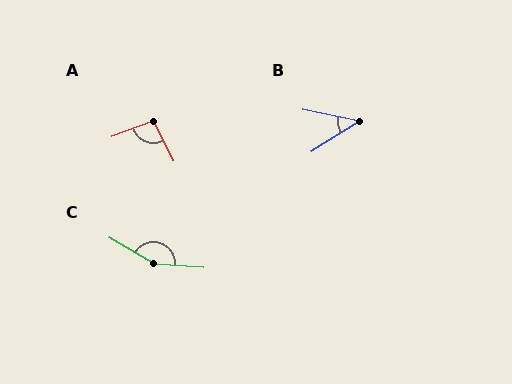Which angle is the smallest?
B, at approximately 44 degrees.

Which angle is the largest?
C, at approximately 153 degrees.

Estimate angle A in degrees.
Approximately 96 degrees.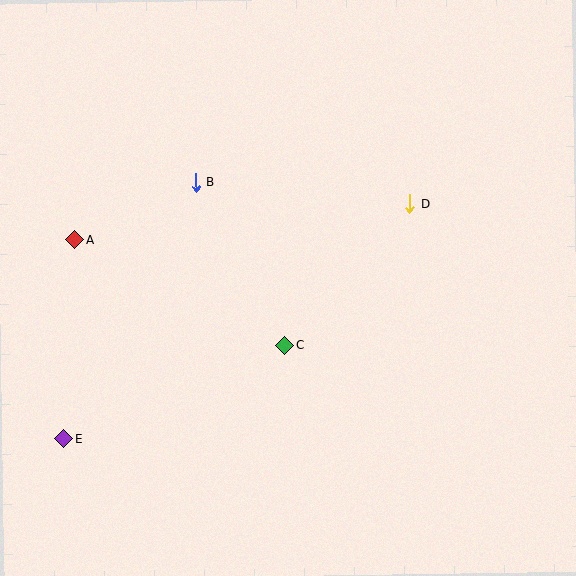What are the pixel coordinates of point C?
Point C is at (285, 345).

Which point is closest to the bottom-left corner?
Point E is closest to the bottom-left corner.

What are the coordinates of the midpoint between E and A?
The midpoint between E and A is at (70, 339).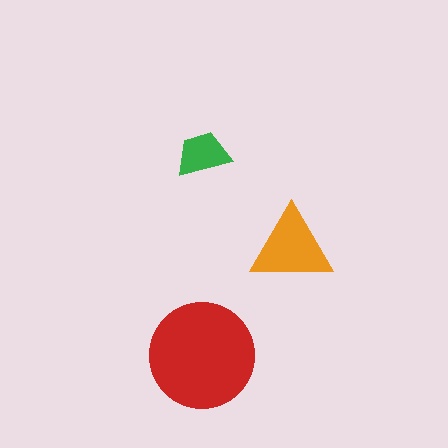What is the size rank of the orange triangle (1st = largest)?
2nd.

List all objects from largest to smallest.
The red circle, the orange triangle, the green trapezoid.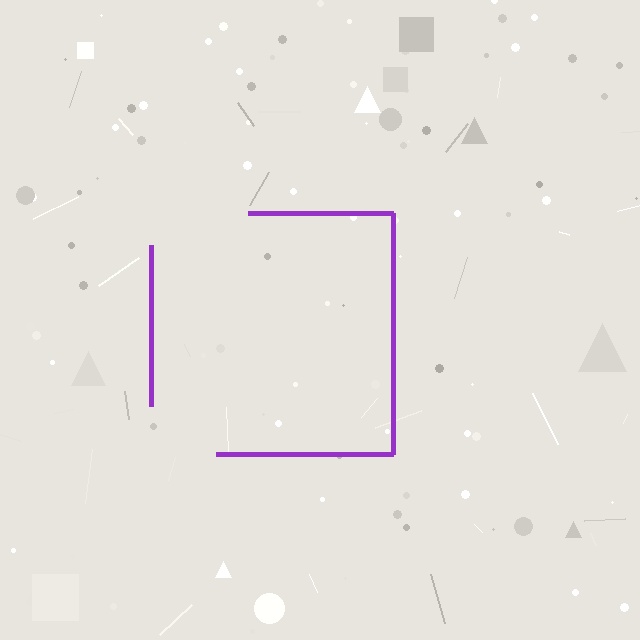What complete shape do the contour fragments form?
The contour fragments form a square.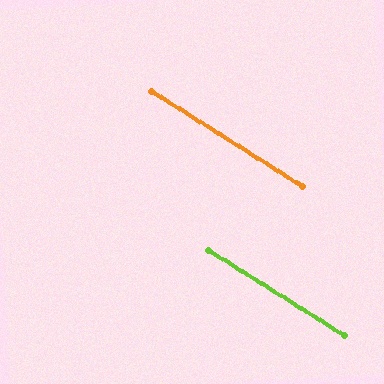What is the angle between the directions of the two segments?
Approximately 0 degrees.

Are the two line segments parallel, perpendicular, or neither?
Parallel — their directions differ by only 0.1°.